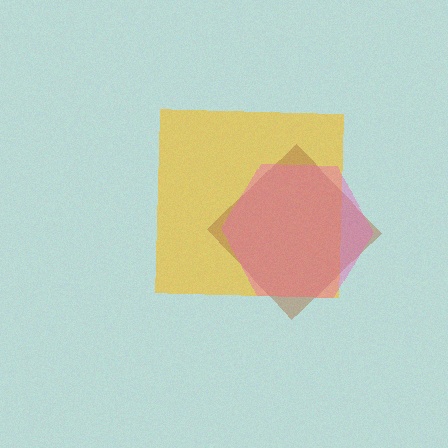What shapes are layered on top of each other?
The layered shapes are: a yellow square, a brown diamond, a pink hexagon.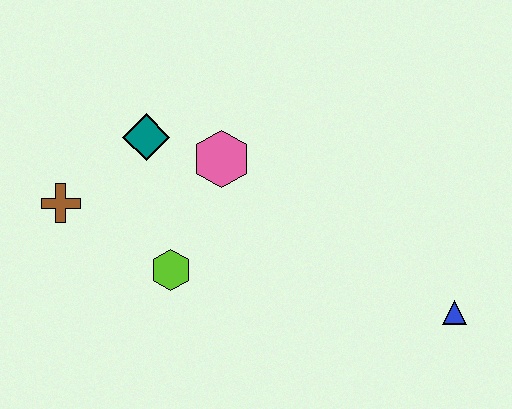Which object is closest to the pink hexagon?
The teal diamond is closest to the pink hexagon.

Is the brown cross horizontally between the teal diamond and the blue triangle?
No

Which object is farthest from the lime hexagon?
The blue triangle is farthest from the lime hexagon.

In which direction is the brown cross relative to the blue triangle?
The brown cross is to the left of the blue triangle.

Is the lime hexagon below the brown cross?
Yes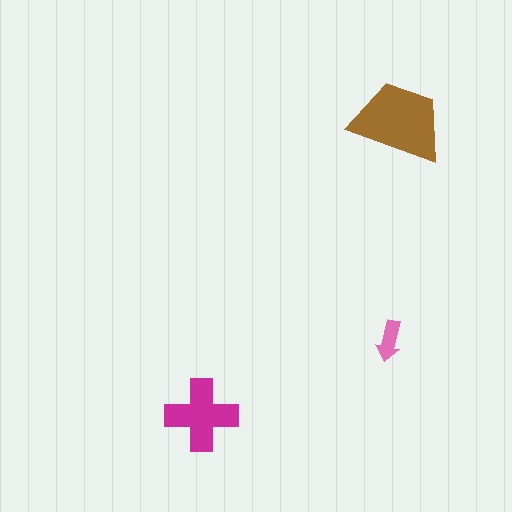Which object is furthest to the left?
The magenta cross is leftmost.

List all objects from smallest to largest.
The pink arrow, the magenta cross, the brown trapezoid.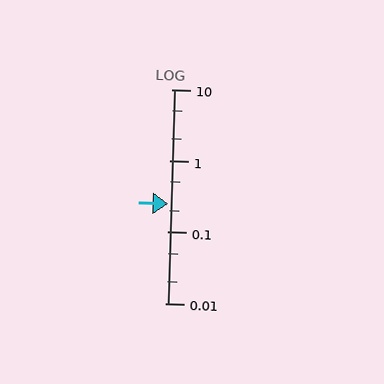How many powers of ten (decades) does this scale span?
The scale spans 3 decades, from 0.01 to 10.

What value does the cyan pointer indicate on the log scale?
The pointer indicates approximately 0.25.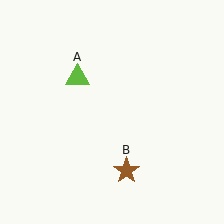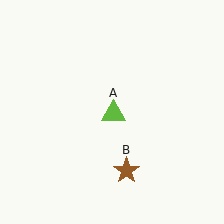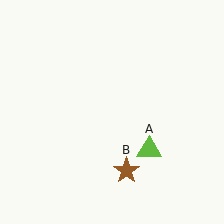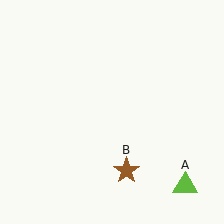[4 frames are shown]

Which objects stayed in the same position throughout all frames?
Brown star (object B) remained stationary.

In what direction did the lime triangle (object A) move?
The lime triangle (object A) moved down and to the right.